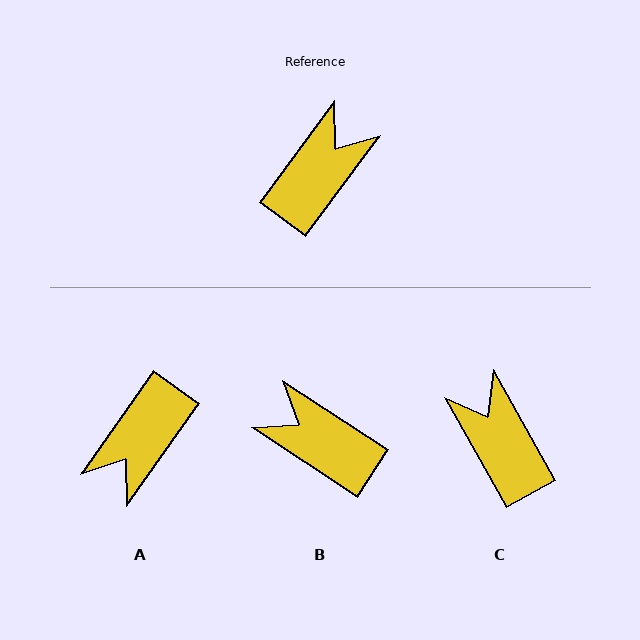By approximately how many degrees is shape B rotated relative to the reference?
Approximately 93 degrees counter-clockwise.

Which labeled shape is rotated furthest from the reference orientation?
A, about 179 degrees away.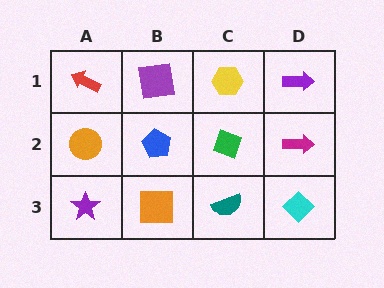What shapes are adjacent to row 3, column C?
A green diamond (row 2, column C), an orange square (row 3, column B), a cyan diamond (row 3, column D).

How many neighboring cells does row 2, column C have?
4.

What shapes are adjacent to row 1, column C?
A green diamond (row 2, column C), a purple square (row 1, column B), a purple arrow (row 1, column D).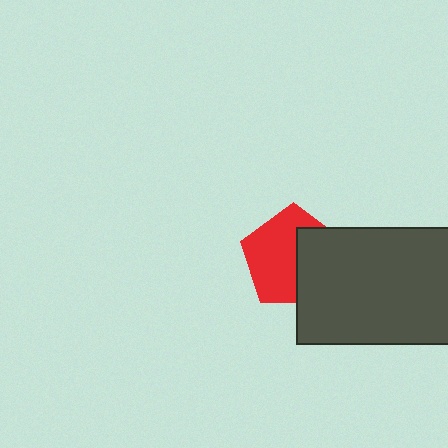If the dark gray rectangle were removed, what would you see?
You would see the complete red pentagon.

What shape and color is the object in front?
The object in front is a dark gray rectangle.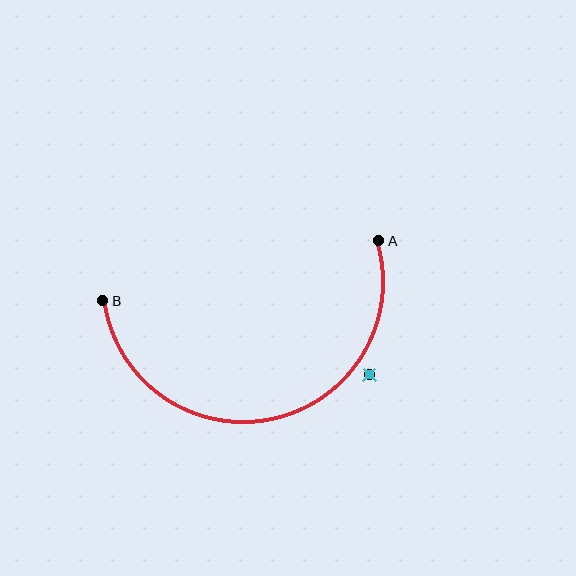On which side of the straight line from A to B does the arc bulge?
The arc bulges below the straight line connecting A and B.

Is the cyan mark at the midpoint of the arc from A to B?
No — the cyan mark does not lie on the arc at all. It sits slightly outside the curve.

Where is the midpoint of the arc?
The arc midpoint is the point on the curve farthest from the straight line joining A and B. It sits below that line.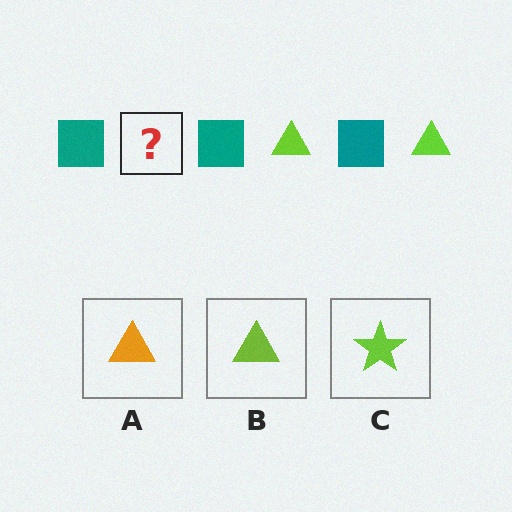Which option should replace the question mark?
Option B.